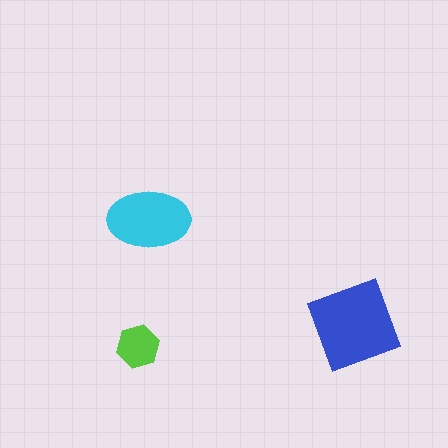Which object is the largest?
The blue diamond.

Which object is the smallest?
The lime hexagon.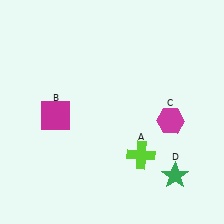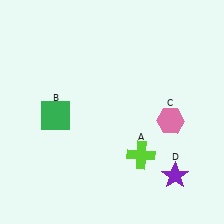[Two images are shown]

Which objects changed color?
B changed from magenta to green. C changed from magenta to pink. D changed from green to purple.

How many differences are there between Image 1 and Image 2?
There are 3 differences between the two images.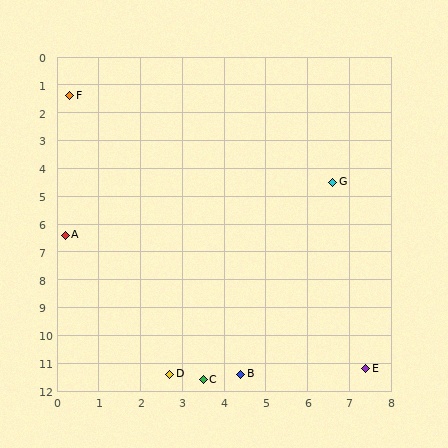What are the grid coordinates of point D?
Point D is at approximately (2.7, 11.4).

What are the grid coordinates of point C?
Point C is at approximately (3.5, 11.6).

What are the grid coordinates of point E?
Point E is at approximately (7.4, 11.2).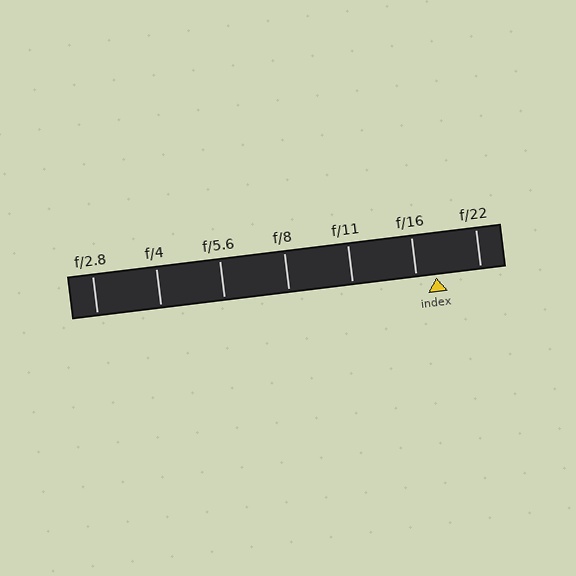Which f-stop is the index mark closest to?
The index mark is closest to f/16.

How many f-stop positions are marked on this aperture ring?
There are 7 f-stop positions marked.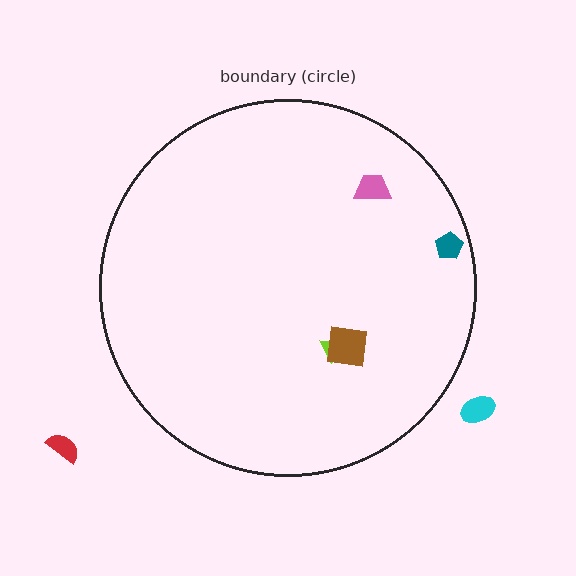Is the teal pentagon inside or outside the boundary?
Inside.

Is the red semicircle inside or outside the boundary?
Outside.